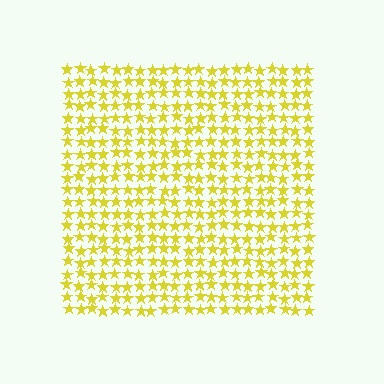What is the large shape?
The large shape is a square.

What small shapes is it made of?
It is made of small stars.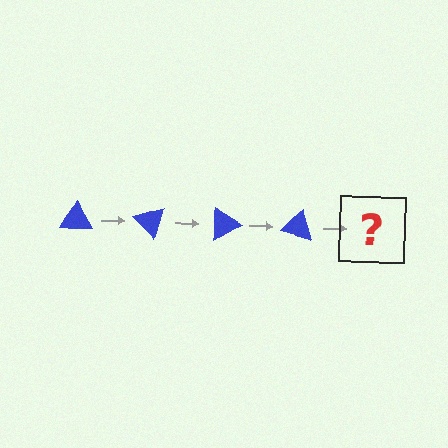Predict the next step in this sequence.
The next step is a blue triangle rotated 180 degrees.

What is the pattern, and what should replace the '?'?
The pattern is that the triangle rotates 45 degrees each step. The '?' should be a blue triangle rotated 180 degrees.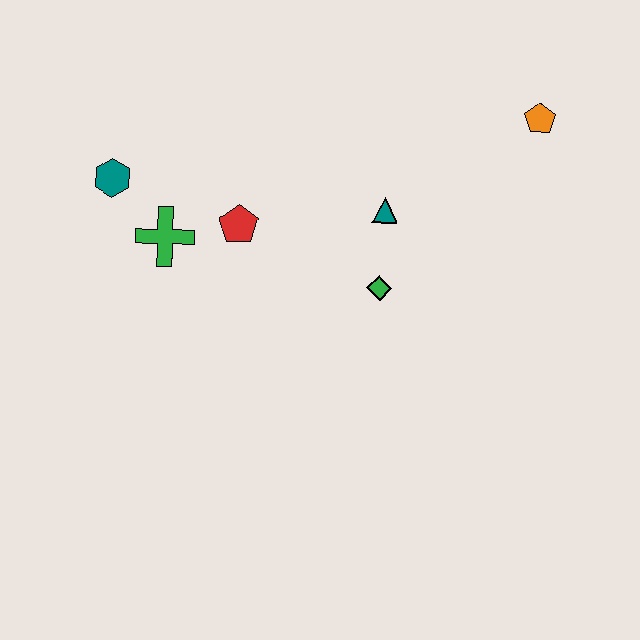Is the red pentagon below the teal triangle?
Yes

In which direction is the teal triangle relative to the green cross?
The teal triangle is to the right of the green cross.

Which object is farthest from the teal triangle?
The teal hexagon is farthest from the teal triangle.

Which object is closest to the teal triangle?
The green diamond is closest to the teal triangle.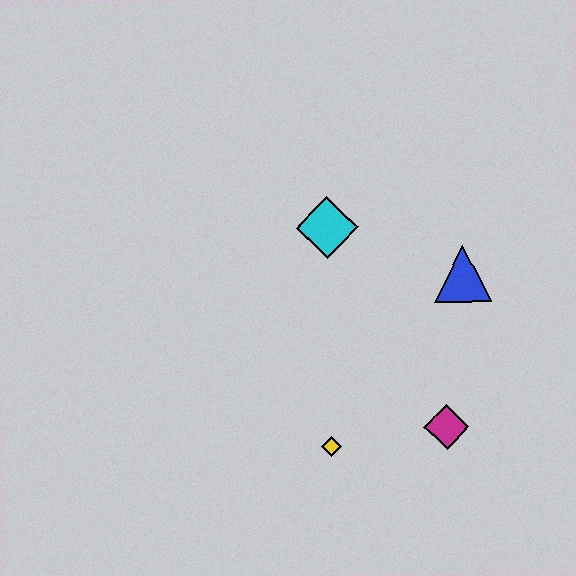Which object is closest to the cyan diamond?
The blue triangle is closest to the cyan diamond.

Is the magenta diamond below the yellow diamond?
No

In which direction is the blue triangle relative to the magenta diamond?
The blue triangle is above the magenta diamond.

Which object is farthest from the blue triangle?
The yellow diamond is farthest from the blue triangle.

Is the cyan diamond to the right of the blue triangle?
No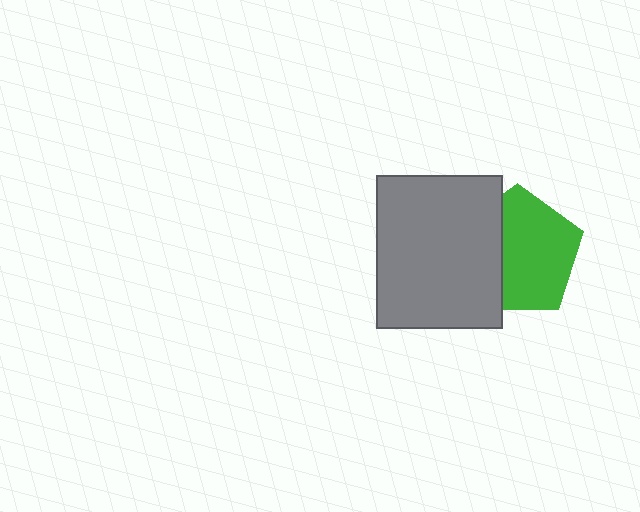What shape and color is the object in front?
The object in front is a gray rectangle.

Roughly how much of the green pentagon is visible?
About half of it is visible (roughly 65%).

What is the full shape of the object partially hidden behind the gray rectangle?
The partially hidden object is a green pentagon.